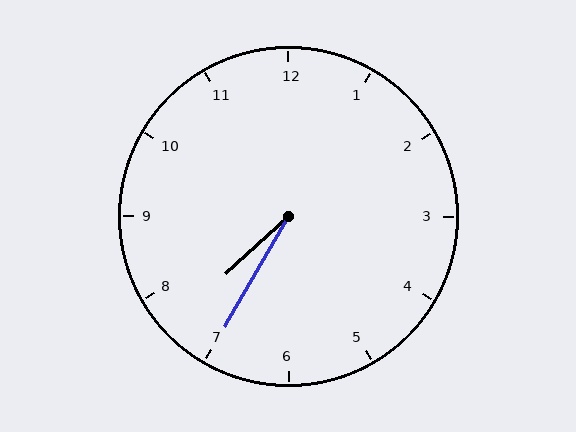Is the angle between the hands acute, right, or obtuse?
It is acute.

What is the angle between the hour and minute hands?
Approximately 18 degrees.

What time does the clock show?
7:35.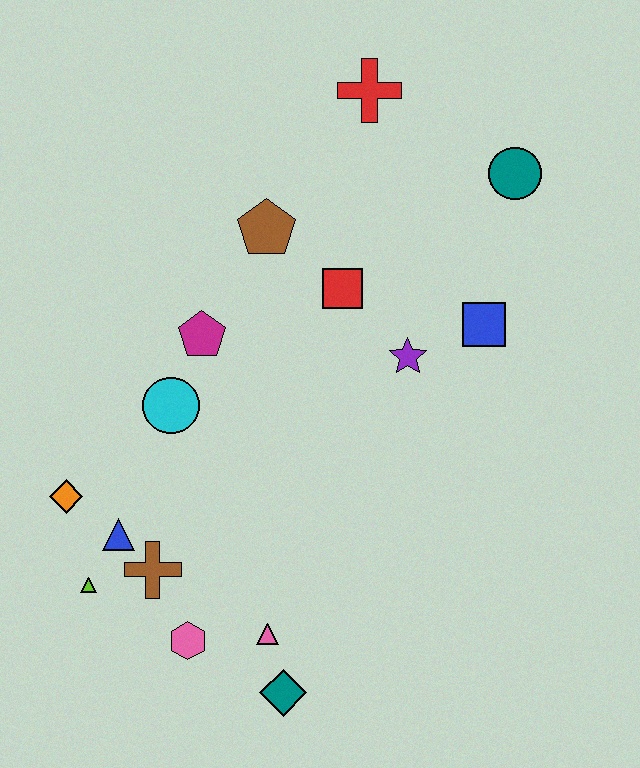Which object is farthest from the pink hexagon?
The red cross is farthest from the pink hexagon.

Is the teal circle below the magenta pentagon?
No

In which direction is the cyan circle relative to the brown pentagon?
The cyan circle is below the brown pentagon.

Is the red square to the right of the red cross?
No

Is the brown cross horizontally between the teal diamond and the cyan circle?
No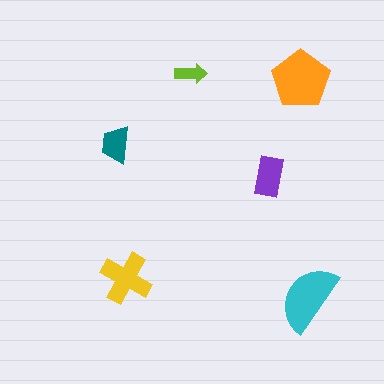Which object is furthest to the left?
The teal trapezoid is leftmost.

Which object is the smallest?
The lime arrow.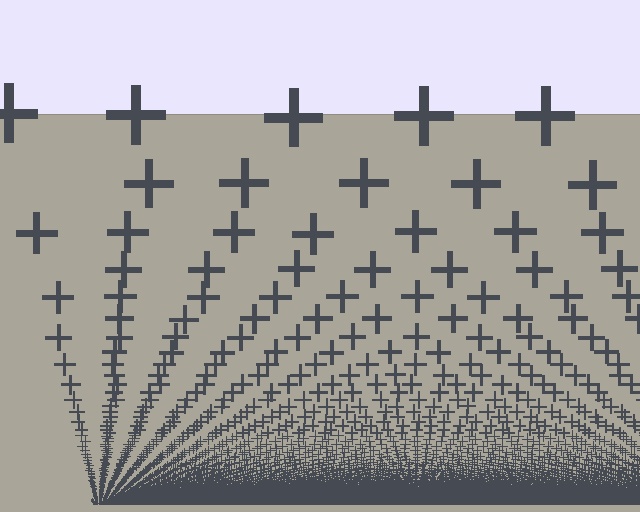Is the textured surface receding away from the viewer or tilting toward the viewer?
The surface appears to tilt toward the viewer. Texture elements get larger and sparser toward the top.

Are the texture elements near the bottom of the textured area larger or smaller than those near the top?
Smaller. The gradient is inverted — elements near the bottom are smaller and denser.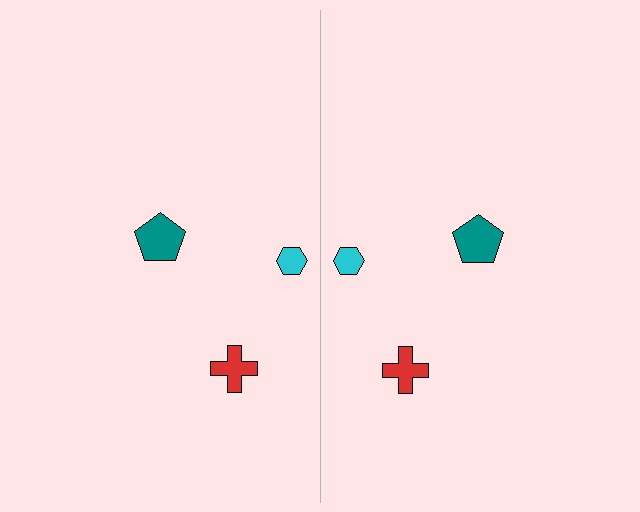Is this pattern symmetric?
Yes, this pattern has bilateral (reflection) symmetry.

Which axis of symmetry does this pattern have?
The pattern has a vertical axis of symmetry running through the center of the image.